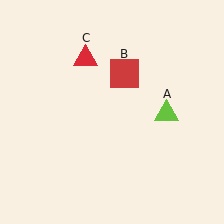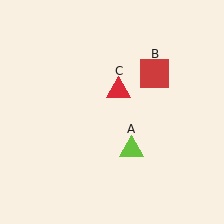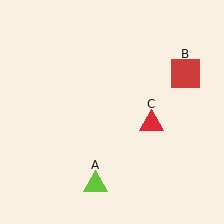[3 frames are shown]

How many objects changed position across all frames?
3 objects changed position: lime triangle (object A), red square (object B), red triangle (object C).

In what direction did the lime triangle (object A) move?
The lime triangle (object A) moved down and to the left.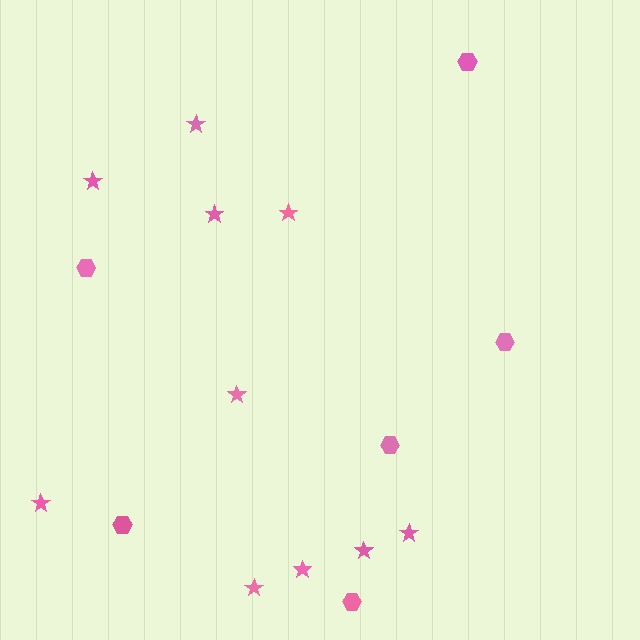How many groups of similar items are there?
There are 2 groups: one group of stars (10) and one group of hexagons (6).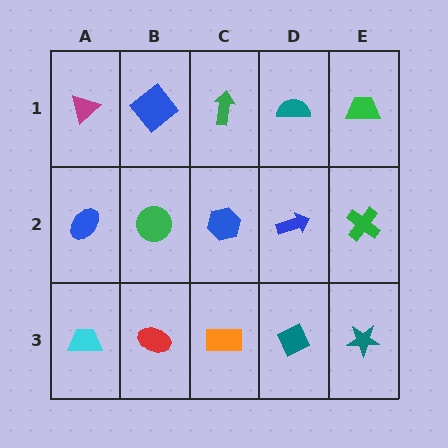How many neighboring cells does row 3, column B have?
3.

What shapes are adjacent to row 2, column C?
A green arrow (row 1, column C), an orange rectangle (row 3, column C), a green circle (row 2, column B), a blue arrow (row 2, column D).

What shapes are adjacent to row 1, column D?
A blue arrow (row 2, column D), a green arrow (row 1, column C), a green trapezoid (row 1, column E).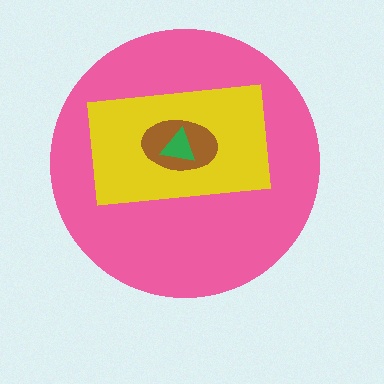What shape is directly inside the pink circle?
The yellow rectangle.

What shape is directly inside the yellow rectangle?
The brown ellipse.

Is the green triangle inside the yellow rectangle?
Yes.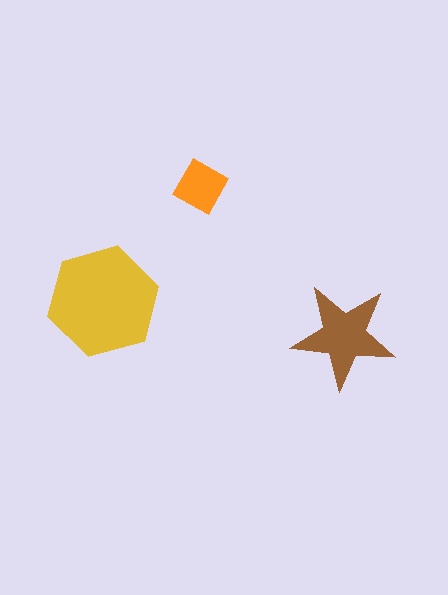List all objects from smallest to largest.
The orange square, the brown star, the yellow hexagon.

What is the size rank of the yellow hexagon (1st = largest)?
1st.